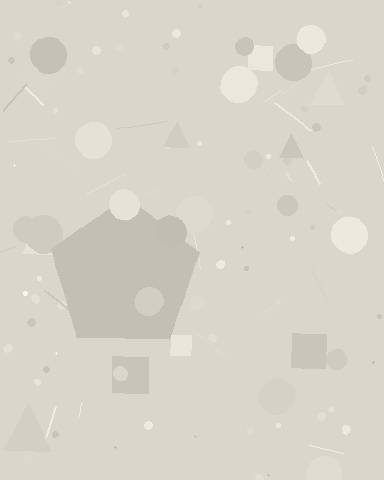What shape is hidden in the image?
A pentagon is hidden in the image.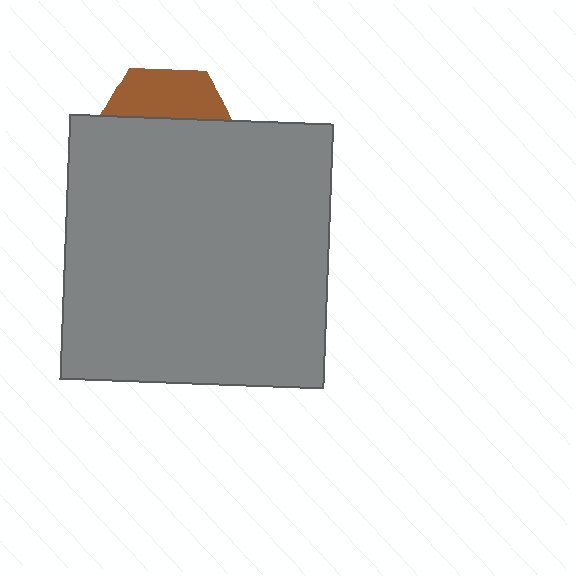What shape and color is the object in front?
The object in front is a gray square.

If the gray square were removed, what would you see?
You would see the complete brown hexagon.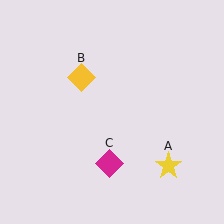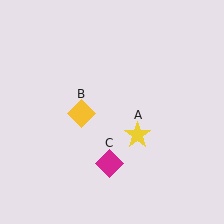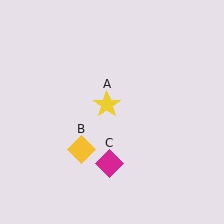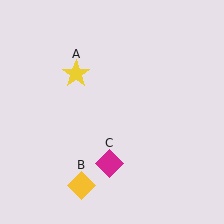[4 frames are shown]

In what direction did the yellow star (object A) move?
The yellow star (object A) moved up and to the left.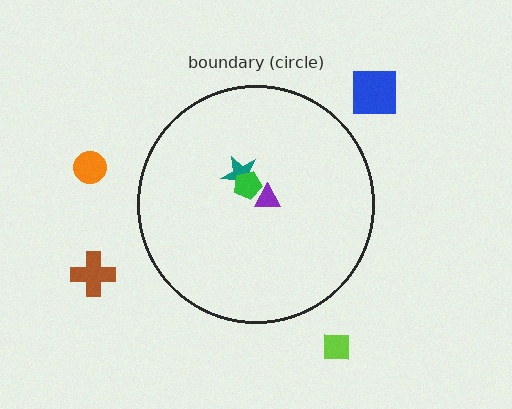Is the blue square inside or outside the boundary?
Outside.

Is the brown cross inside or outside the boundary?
Outside.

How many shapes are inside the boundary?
3 inside, 4 outside.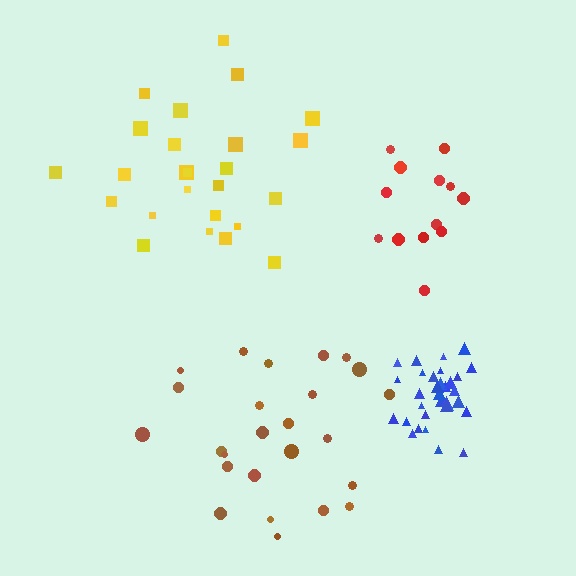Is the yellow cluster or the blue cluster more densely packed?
Blue.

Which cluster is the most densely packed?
Blue.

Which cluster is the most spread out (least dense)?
Yellow.